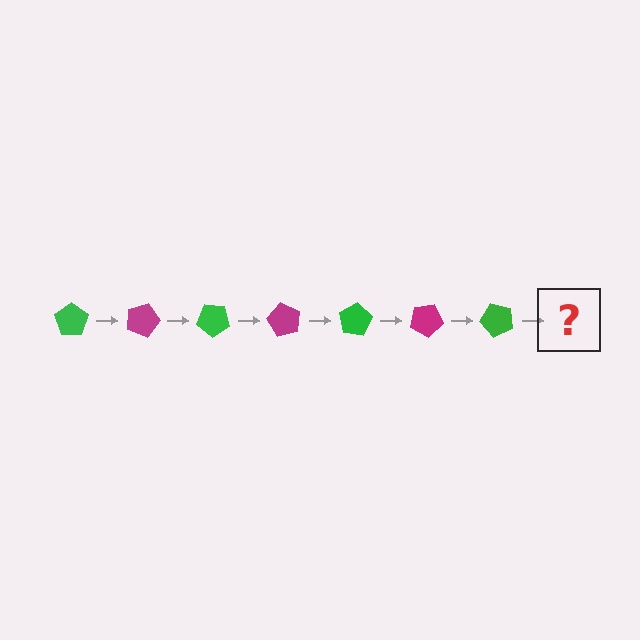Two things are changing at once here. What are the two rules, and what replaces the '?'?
The two rules are that it rotates 20 degrees each step and the color cycles through green and magenta. The '?' should be a magenta pentagon, rotated 140 degrees from the start.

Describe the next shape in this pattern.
It should be a magenta pentagon, rotated 140 degrees from the start.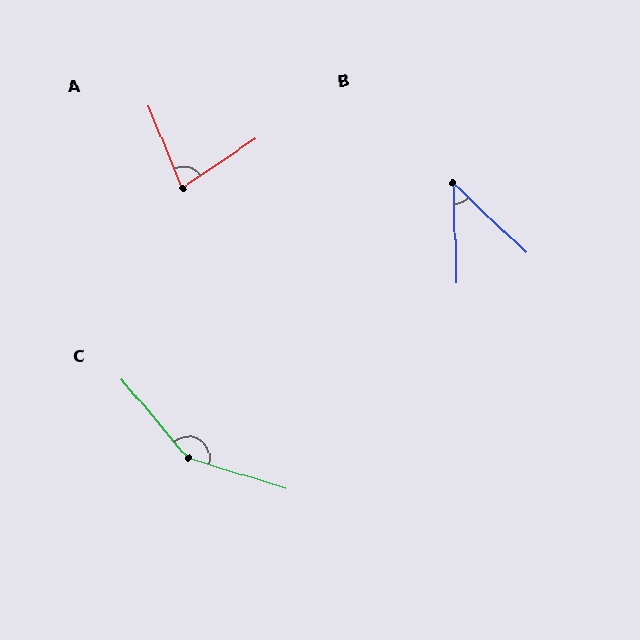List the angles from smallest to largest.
B (45°), A (78°), C (147°).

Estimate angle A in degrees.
Approximately 78 degrees.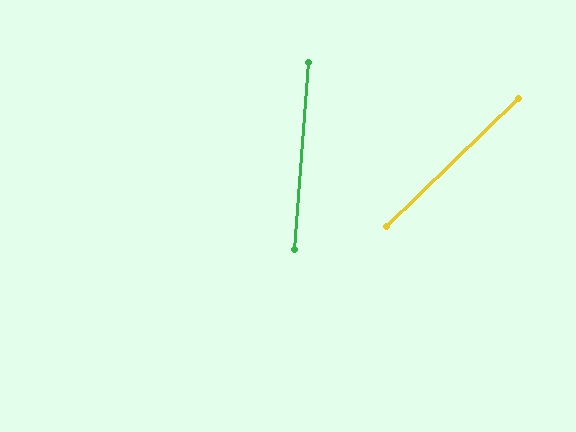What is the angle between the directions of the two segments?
Approximately 42 degrees.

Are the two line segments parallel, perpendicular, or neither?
Neither parallel nor perpendicular — they differ by about 42°.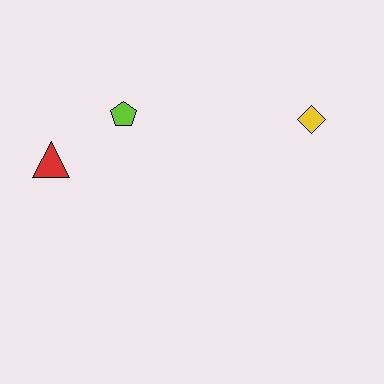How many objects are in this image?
There are 3 objects.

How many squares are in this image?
There are no squares.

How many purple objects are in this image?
There are no purple objects.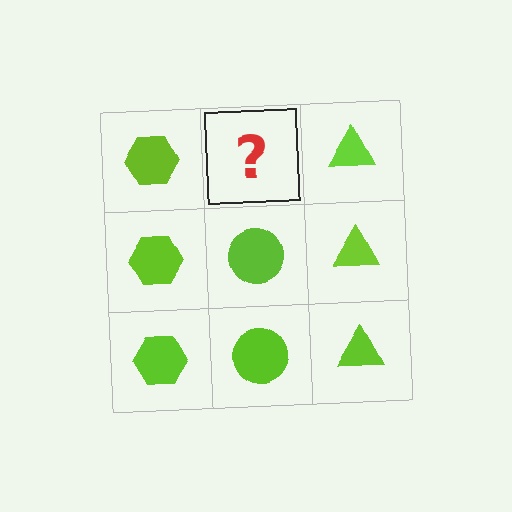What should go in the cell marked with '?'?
The missing cell should contain a lime circle.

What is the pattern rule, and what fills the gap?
The rule is that each column has a consistent shape. The gap should be filled with a lime circle.